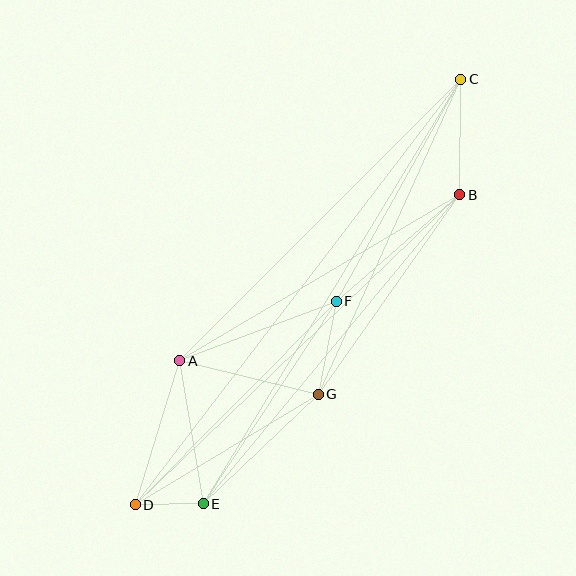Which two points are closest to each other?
Points D and E are closest to each other.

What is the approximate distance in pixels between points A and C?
The distance between A and C is approximately 398 pixels.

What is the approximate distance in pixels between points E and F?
The distance between E and F is approximately 242 pixels.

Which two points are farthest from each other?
Points C and D are farthest from each other.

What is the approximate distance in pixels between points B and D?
The distance between B and D is approximately 449 pixels.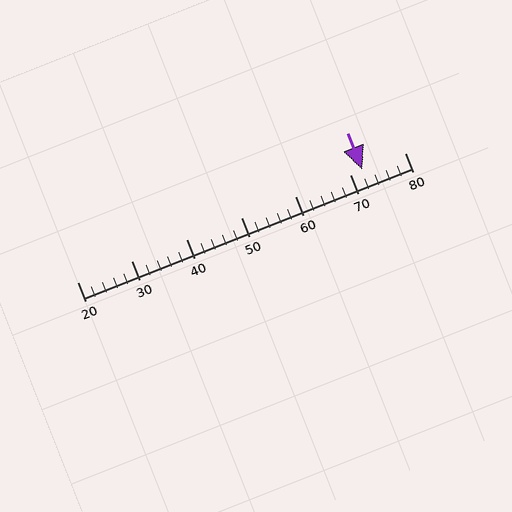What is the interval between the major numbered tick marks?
The major tick marks are spaced 10 units apart.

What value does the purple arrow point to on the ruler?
The purple arrow points to approximately 72.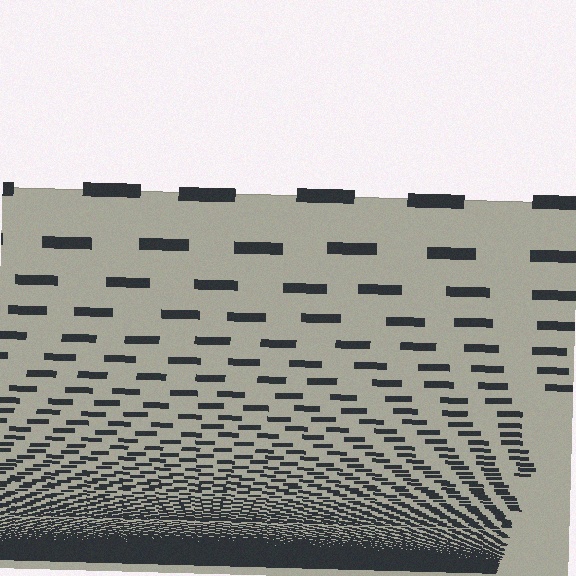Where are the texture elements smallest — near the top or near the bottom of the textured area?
Near the bottom.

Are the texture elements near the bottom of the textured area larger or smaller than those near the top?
Smaller. The gradient is inverted — elements near the bottom are smaller and denser.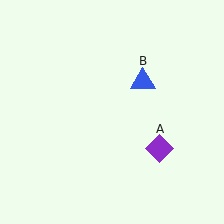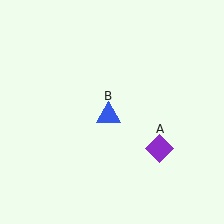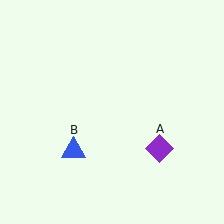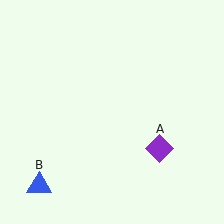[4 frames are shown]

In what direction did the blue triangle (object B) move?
The blue triangle (object B) moved down and to the left.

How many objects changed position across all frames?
1 object changed position: blue triangle (object B).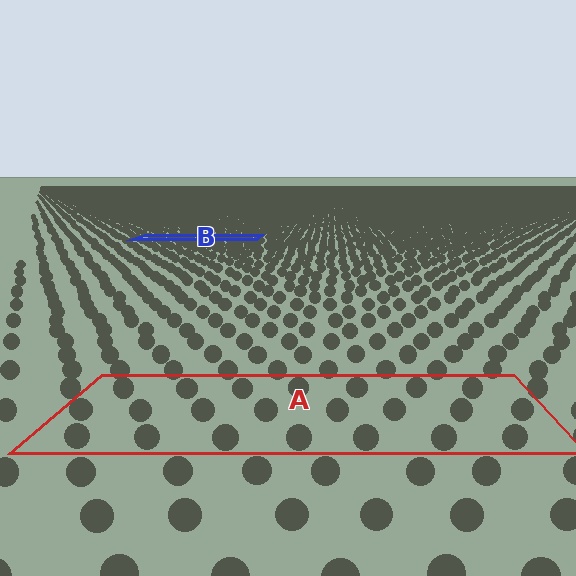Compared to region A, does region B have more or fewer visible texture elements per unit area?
Region B has more texture elements per unit area — they are packed more densely because it is farther away.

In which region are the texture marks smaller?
The texture marks are smaller in region B, because it is farther away.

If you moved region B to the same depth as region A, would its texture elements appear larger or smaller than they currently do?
They would appear larger. At a closer depth, the same texture elements are projected at a bigger on-screen size.